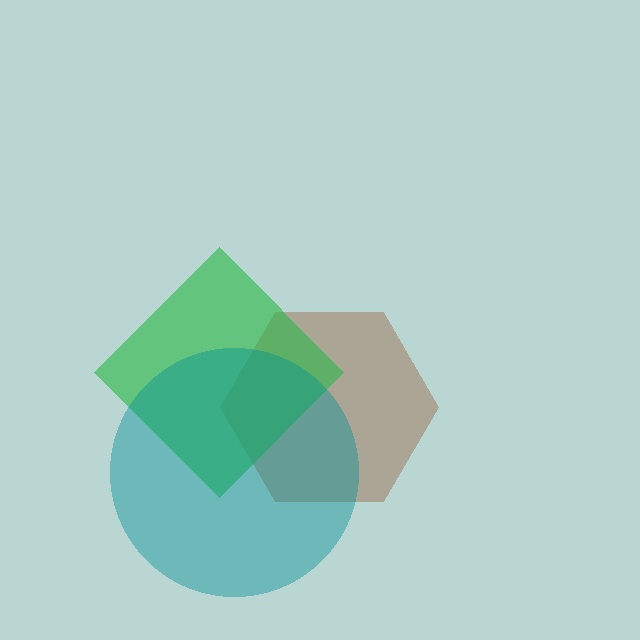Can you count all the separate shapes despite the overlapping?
Yes, there are 3 separate shapes.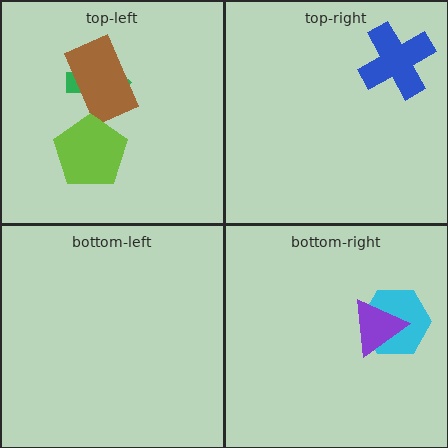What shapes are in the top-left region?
The green arrow, the brown rectangle, the lime pentagon.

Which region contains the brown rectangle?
The top-left region.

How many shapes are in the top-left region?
3.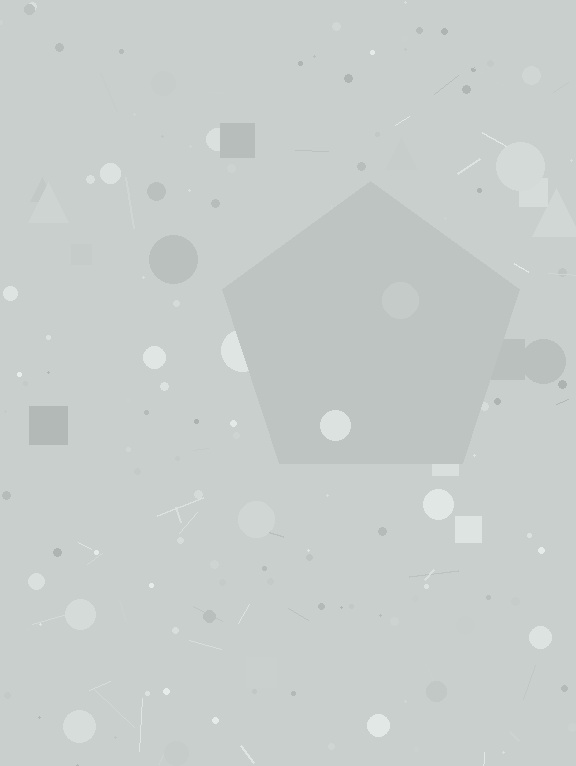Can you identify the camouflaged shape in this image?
The camouflaged shape is a pentagon.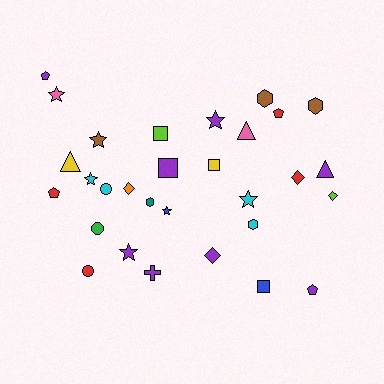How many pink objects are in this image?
There are 2 pink objects.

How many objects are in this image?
There are 30 objects.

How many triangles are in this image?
There are 3 triangles.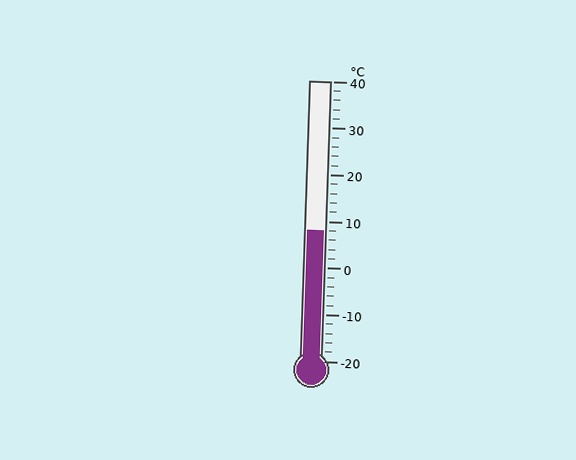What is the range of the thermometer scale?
The thermometer scale ranges from -20°C to 40°C.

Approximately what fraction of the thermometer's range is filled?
The thermometer is filled to approximately 45% of its range.